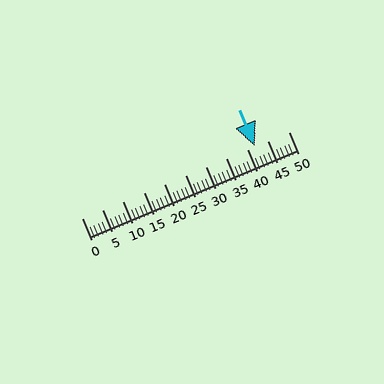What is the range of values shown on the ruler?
The ruler shows values from 0 to 50.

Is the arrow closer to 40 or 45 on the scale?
The arrow is closer to 40.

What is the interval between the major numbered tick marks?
The major tick marks are spaced 5 units apart.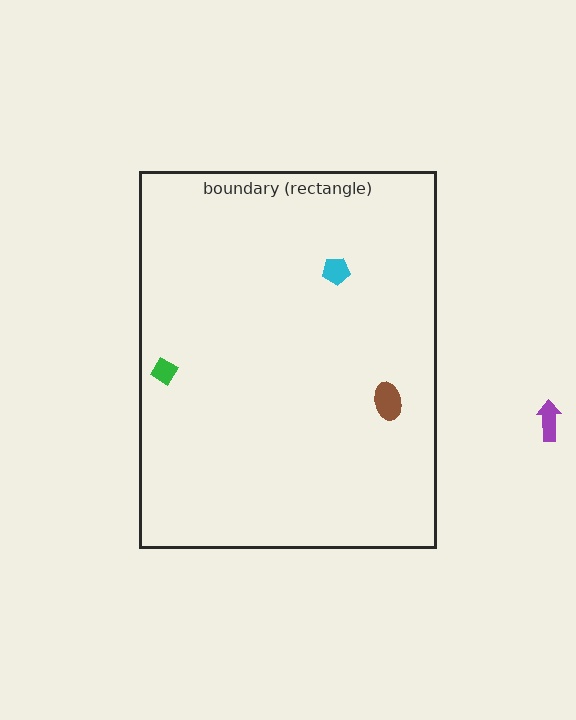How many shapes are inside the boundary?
3 inside, 1 outside.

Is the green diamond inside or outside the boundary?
Inside.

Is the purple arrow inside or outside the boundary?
Outside.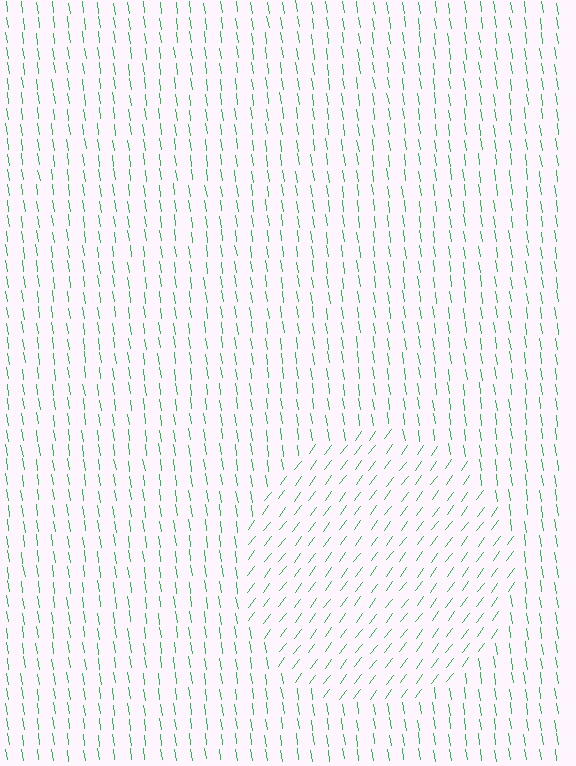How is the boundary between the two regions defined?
The boundary is defined purely by a change in line orientation (approximately 45 degrees difference). All lines are the same color and thickness.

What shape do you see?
I see a circle.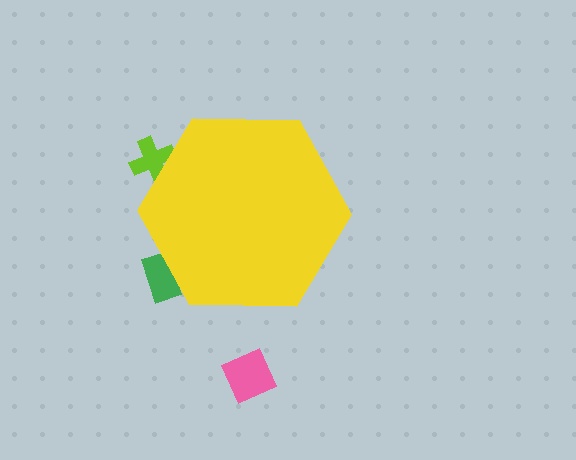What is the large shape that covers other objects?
A yellow hexagon.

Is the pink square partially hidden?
No, the pink square is fully visible.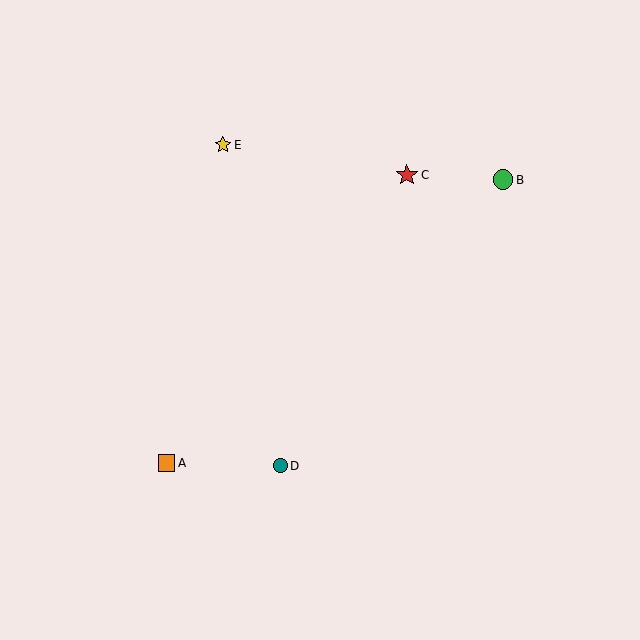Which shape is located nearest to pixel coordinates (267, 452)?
The teal circle (labeled D) at (281, 466) is nearest to that location.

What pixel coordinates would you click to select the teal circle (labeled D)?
Click at (281, 466) to select the teal circle D.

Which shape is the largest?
The red star (labeled C) is the largest.